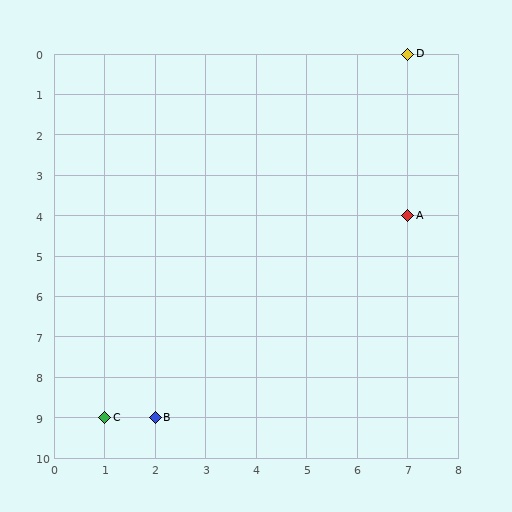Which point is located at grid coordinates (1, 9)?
Point C is at (1, 9).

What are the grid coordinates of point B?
Point B is at grid coordinates (2, 9).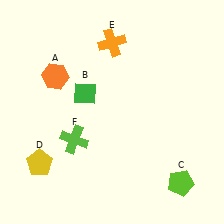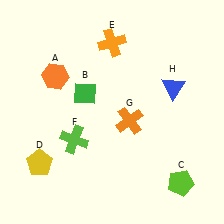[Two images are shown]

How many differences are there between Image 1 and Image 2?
There are 2 differences between the two images.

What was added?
An orange cross (G), a blue triangle (H) were added in Image 2.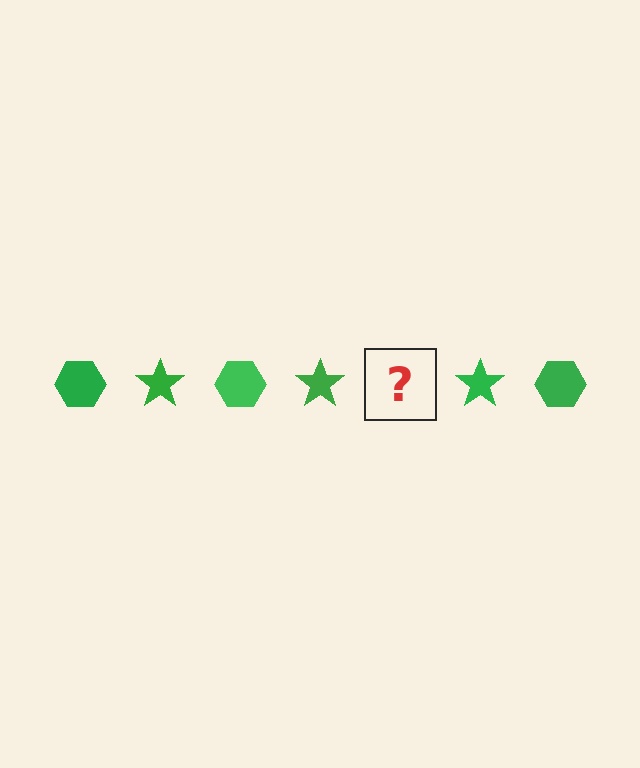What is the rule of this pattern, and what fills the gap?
The rule is that the pattern cycles through hexagon, star shapes in green. The gap should be filled with a green hexagon.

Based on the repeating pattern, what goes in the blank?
The blank should be a green hexagon.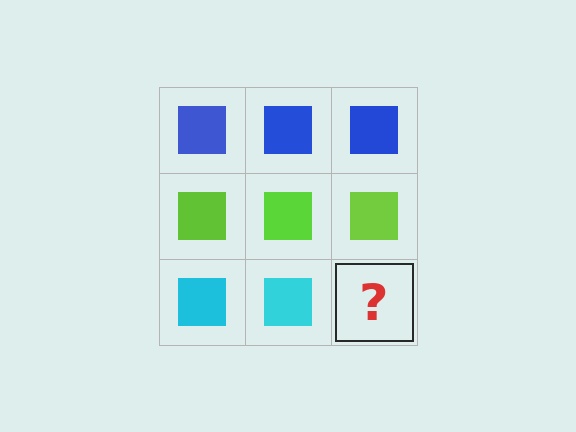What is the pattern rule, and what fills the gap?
The rule is that each row has a consistent color. The gap should be filled with a cyan square.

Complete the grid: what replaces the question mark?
The question mark should be replaced with a cyan square.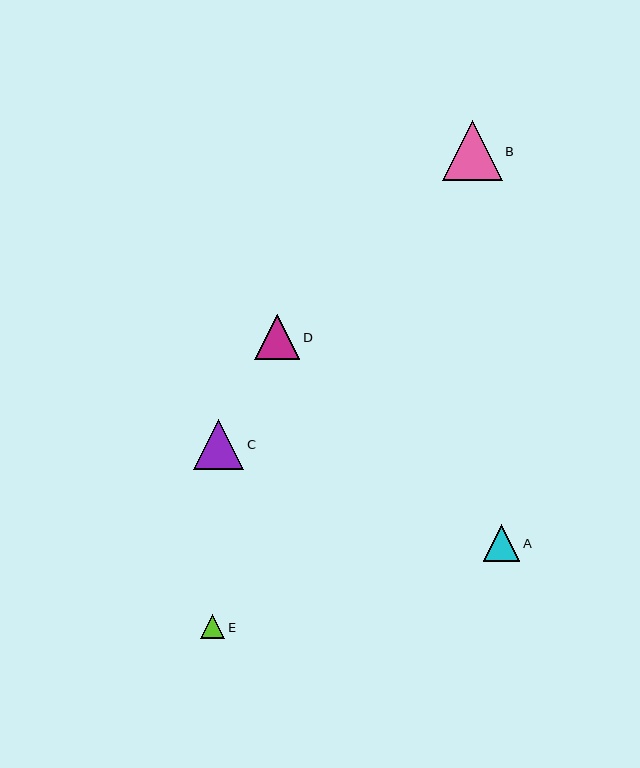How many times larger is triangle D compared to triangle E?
Triangle D is approximately 1.9 times the size of triangle E.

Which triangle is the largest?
Triangle B is the largest with a size of approximately 60 pixels.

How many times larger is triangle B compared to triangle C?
Triangle B is approximately 1.2 times the size of triangle C.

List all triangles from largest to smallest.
From largest to smallest: B, C, D, A, E.